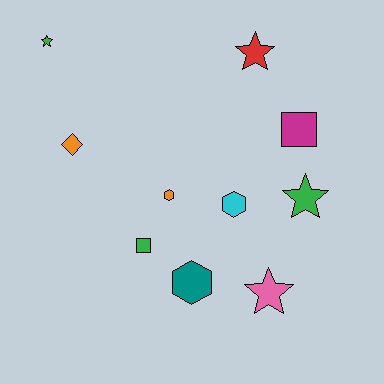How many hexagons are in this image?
There are 3 hexagons.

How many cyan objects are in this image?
There is 1 cyan object.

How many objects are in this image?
There are 10 objects.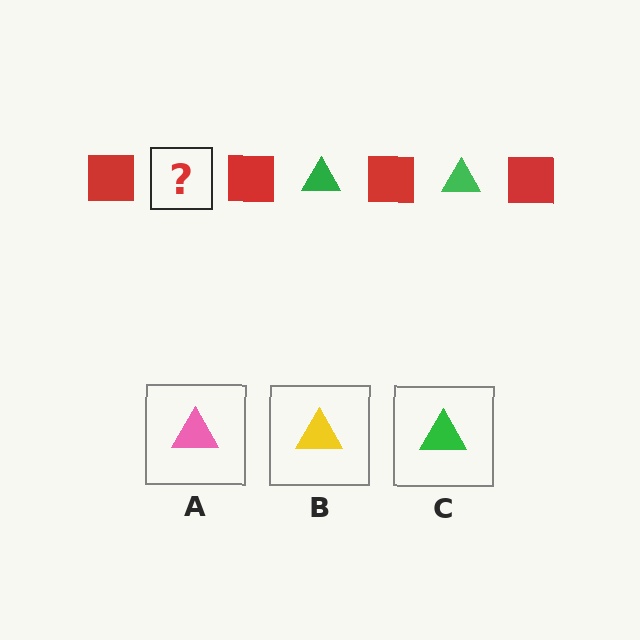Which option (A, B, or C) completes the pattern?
C.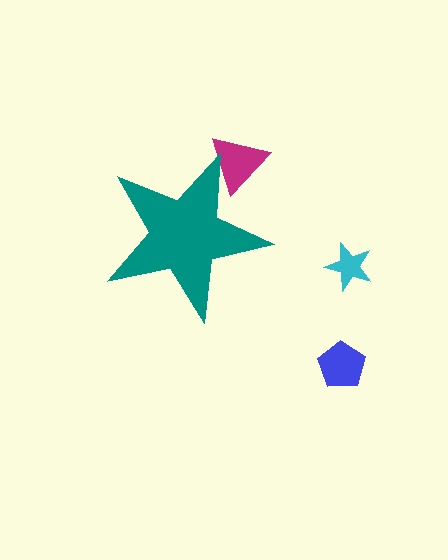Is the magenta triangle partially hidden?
Yes, the magenta triangle is partially hidden behind the teal star.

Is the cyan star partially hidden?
No, the cyan star is fully visible.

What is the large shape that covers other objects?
A teal star.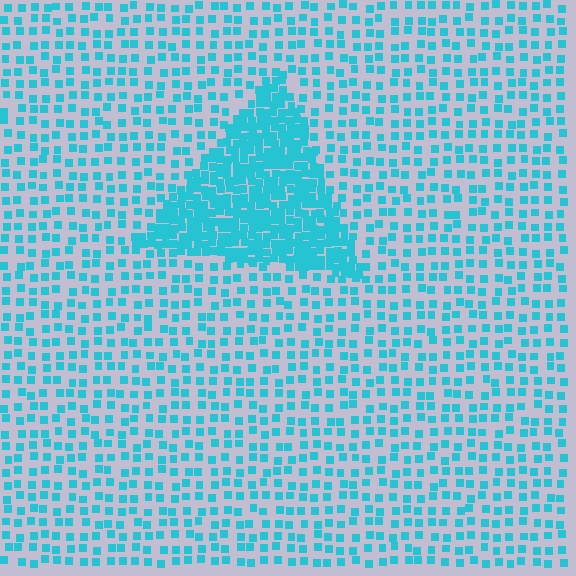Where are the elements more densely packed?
The elements are more densely packed inside the triangle boundary.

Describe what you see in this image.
The image contains small cyan elements arranged at two different densities. A triangle-shaped region is visible where the elements are more densely packed than the surrounding area.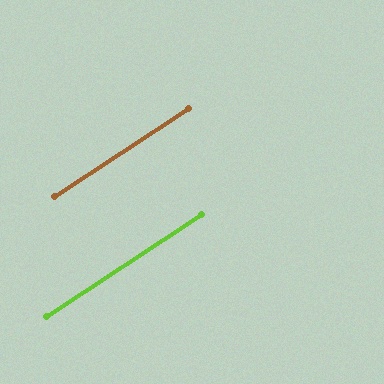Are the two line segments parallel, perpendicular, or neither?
Parallel — their directions differ by only 0.3°.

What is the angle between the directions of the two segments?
Approximately 0 degrees.